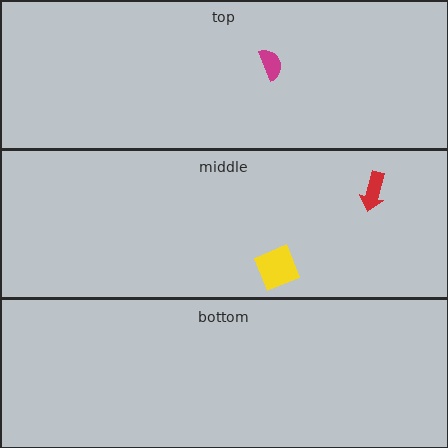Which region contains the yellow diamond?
The middle region.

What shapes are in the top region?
The magenta semicircle.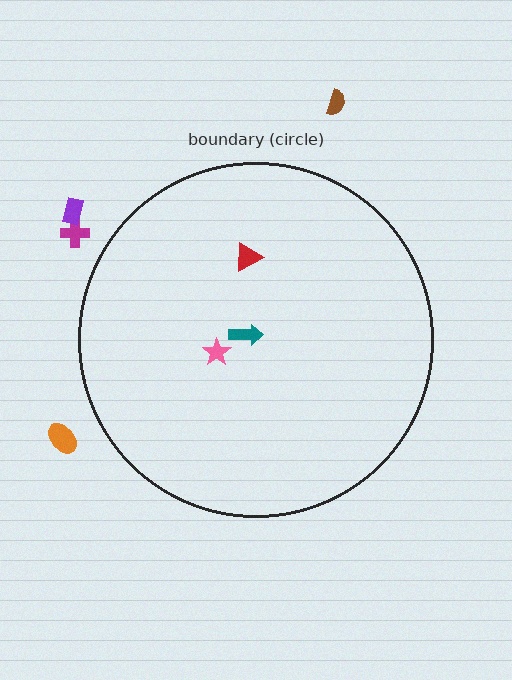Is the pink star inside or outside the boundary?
Inside.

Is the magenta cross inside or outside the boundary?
Outside.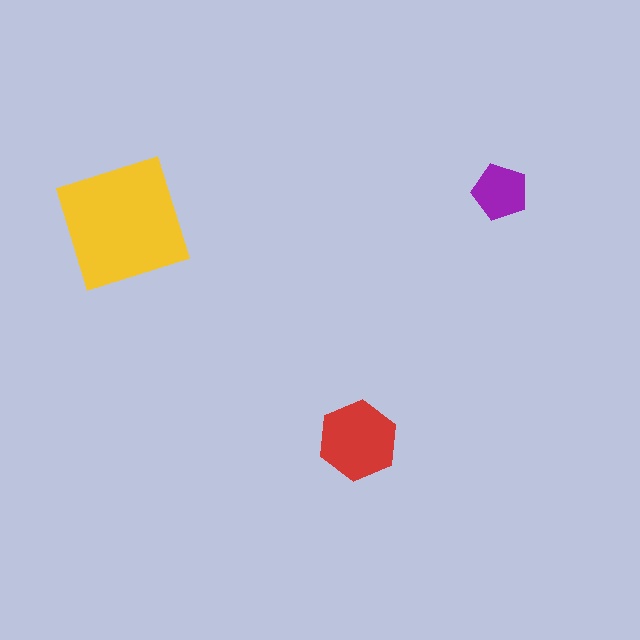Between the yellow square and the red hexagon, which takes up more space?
The yellow square.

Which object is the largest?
The yellow square.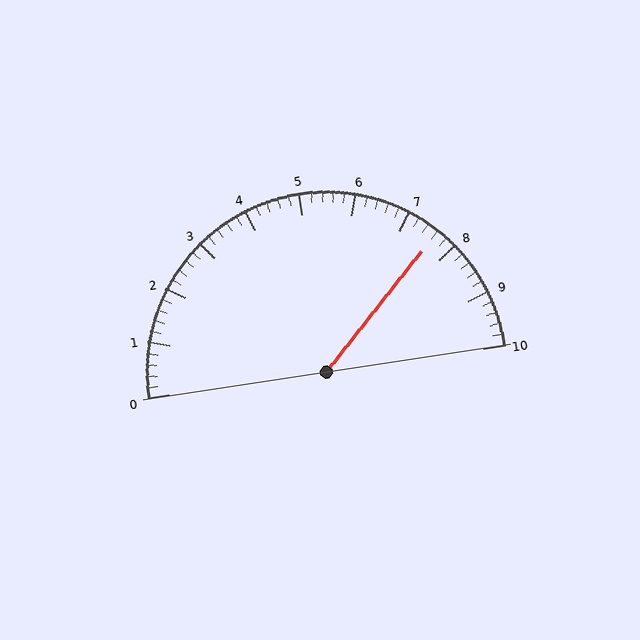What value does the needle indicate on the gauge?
The needle indicates approximately 7.6.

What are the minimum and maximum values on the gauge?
The gauge ranges from 0 to 10.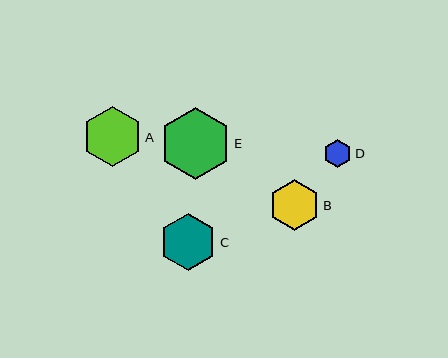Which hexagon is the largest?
Hexagon E is the largest with a size of approximately 72 pixels.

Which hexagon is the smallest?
Hexagon D is the smallest with a size of approximately 28 pixels.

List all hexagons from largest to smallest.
From largest to smallest: E, A, C, B, D.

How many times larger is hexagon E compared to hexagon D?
Hexagon E is approximately 2.6 times the size of hexagon D.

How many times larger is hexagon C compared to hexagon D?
Hexagon C is approximately 2.1 times the size of hexagon D.